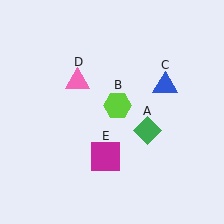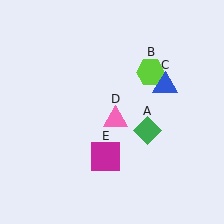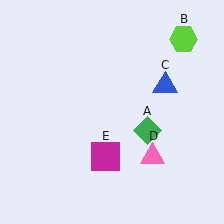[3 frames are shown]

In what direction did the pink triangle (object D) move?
The pink triangle (object D) moved down and to the right.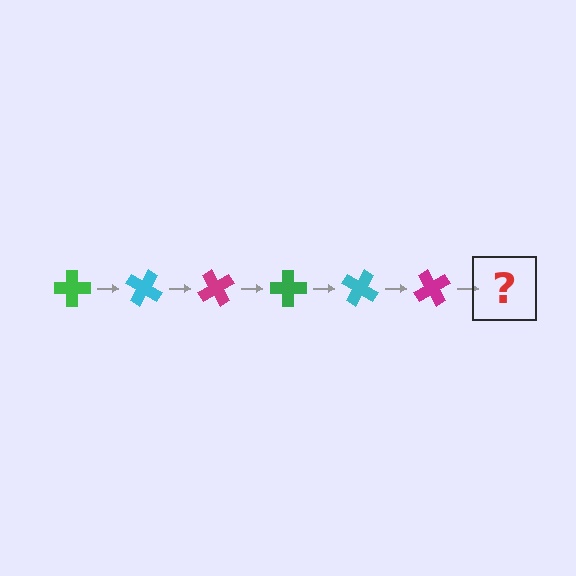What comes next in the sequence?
The next element should be a green cross, rotated 180 degrees from the start.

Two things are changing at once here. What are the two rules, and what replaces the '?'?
The two rules are that it rotates 30 degrees each step and the color cycles through green, cyan, and magenta. The '?' should be a green cross, rotated 180 degrees from the start.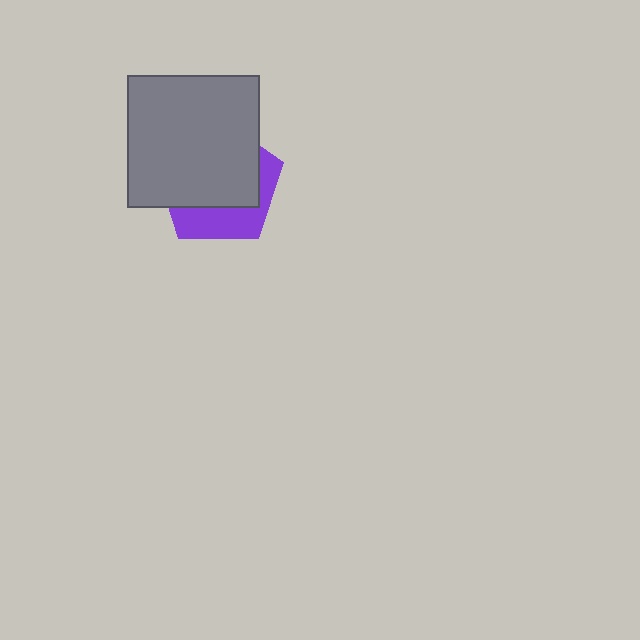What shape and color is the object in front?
The object in front is a gray square.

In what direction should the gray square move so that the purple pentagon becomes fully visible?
The gray square should move toward the upper-left. That is the shortest direction to clear the overlap and leave the purple pentagon fully visible.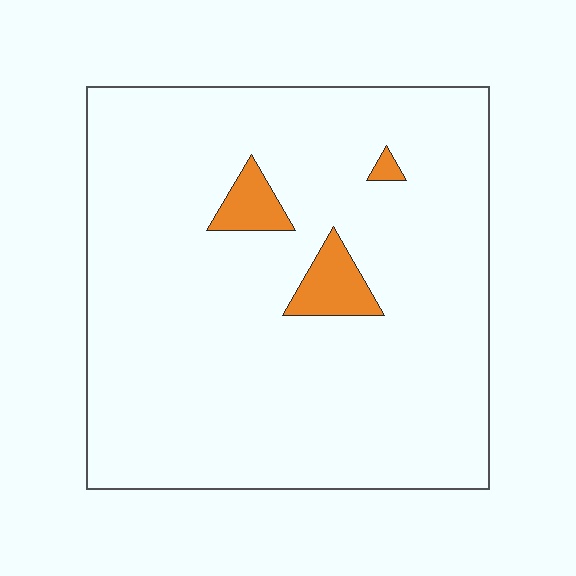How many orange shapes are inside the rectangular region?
3.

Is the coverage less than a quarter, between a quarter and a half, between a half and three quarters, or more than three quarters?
Less than a quarter.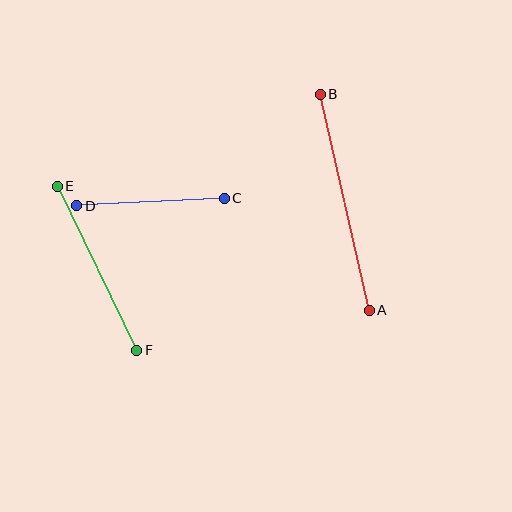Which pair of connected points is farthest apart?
Points A and B are farthest apart.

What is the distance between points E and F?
The distance is approximately 183 pixels.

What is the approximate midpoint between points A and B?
The midpoint is at approximately (345, 202) pixels.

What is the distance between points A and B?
The distance is approximately 221 pixels.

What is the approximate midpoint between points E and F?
The midpoint is at approximately (97, 268) pixels.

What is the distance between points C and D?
The distance is approximately 148 pixels.